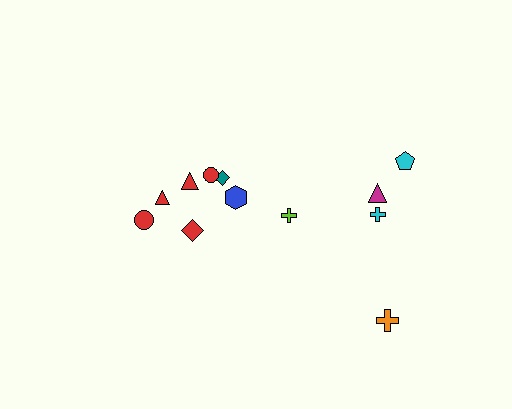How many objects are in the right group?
There are 5 objects.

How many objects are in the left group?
There are 7 objects.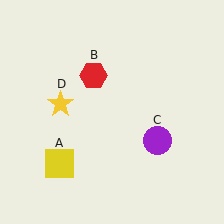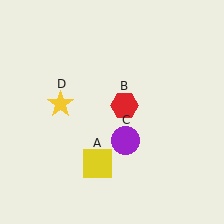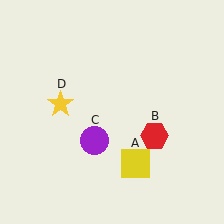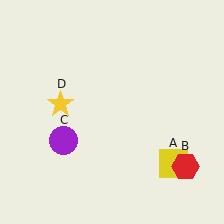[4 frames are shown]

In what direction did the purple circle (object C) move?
The purple circle (object C) moved left.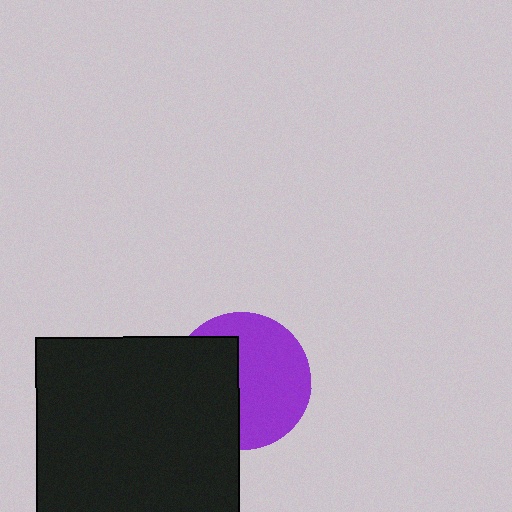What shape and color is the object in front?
The object in front is a black square.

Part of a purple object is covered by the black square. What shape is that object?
It is a circle.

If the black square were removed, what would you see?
You would see the complete purple circle.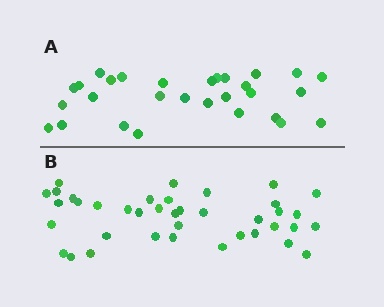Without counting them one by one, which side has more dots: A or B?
Region B (the bottom region) has more dots.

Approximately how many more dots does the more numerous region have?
Region B has roughly 10 or so more dots than region A.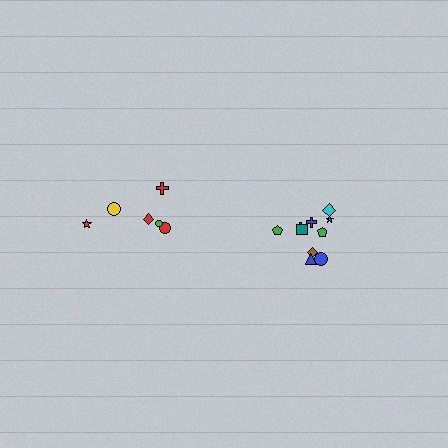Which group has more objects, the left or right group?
The right group.